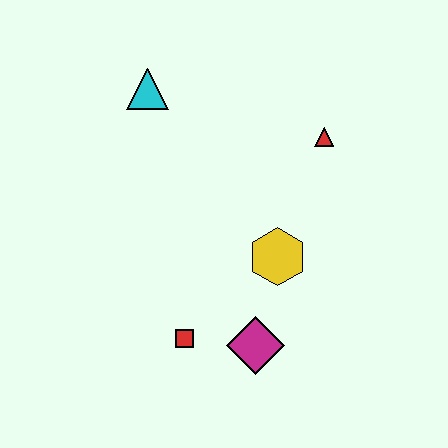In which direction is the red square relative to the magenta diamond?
The red square is to the left of the magenta diamond.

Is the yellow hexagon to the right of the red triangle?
No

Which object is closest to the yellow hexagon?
The magenta diamond is closest to the yellow hexagon.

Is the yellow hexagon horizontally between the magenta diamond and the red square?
No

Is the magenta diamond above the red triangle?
No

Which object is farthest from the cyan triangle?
The magenta diamond is farthest from the cyan triangle.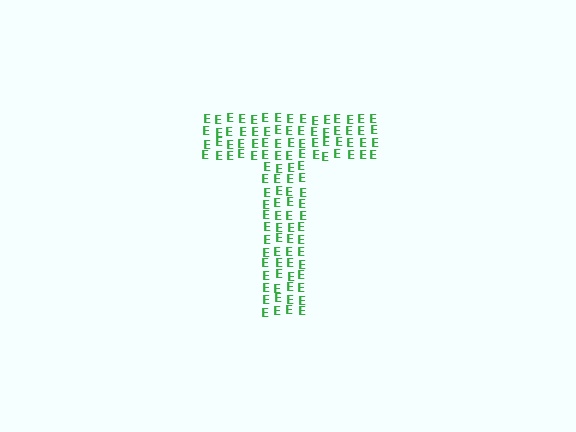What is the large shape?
The large shape is the letter T.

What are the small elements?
The small elements are letter E's.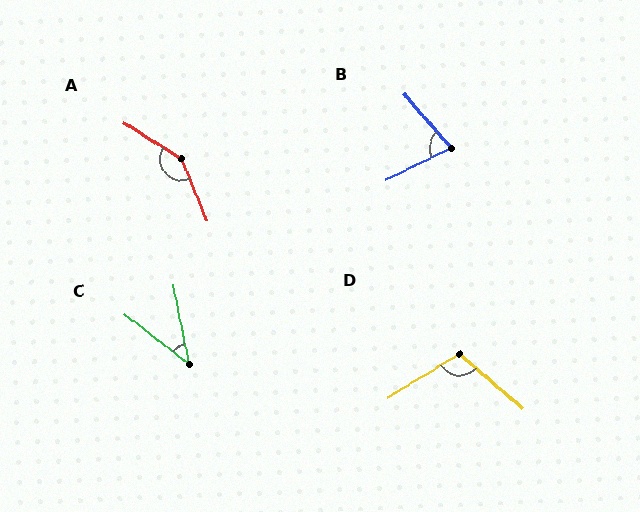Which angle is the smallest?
C, at approximately 41 degrees.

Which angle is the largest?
A, at approximately 145 degrees.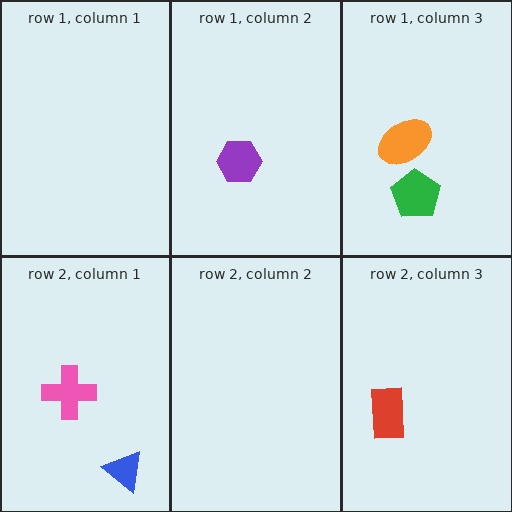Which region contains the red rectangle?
The row 2, column 3 region.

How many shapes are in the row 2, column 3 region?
1.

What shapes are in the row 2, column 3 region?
The red rectangle.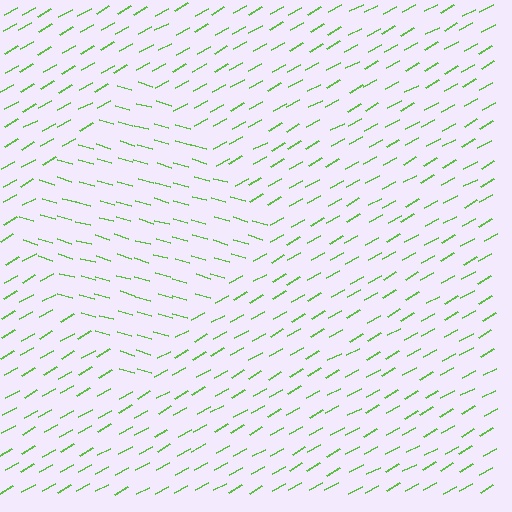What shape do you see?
I see a diamond.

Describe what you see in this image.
The image is filled with small lime line segments. A diamond region in the image has lines oriented differently from the surrounding lines, creating a visible texture boundary.